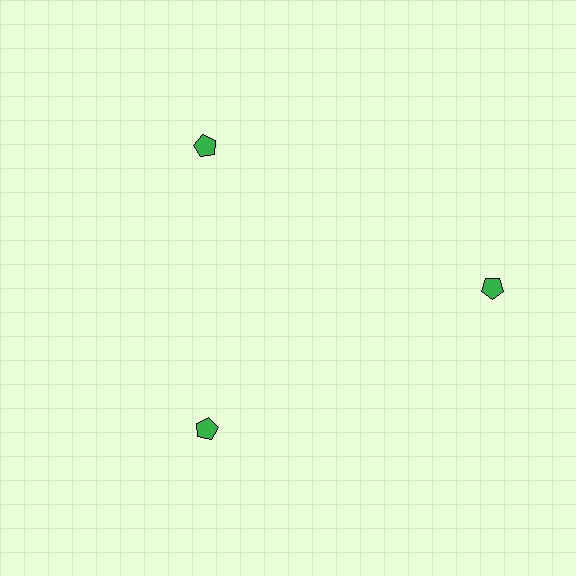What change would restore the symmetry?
The symmetry would be restored by moving it inward, back onto the ring so that all 3 pentagons sit at equal angles and equal distance from the center.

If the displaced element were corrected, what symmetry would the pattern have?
It would have 3-fold rotational symmetry — the pattern would map onto itself every 120 degrees.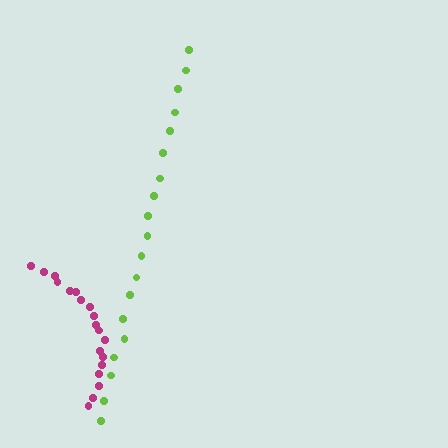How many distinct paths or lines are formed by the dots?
There are 2 distinct paths.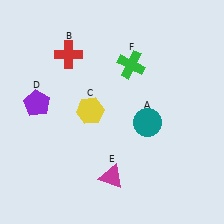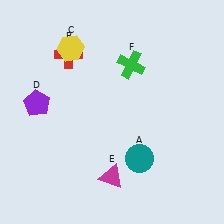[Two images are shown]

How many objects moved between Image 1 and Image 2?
2 objects moved between the two images.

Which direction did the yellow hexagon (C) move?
The yellow hexagon (C) moved up.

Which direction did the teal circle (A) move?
The teal circle (A) moved down.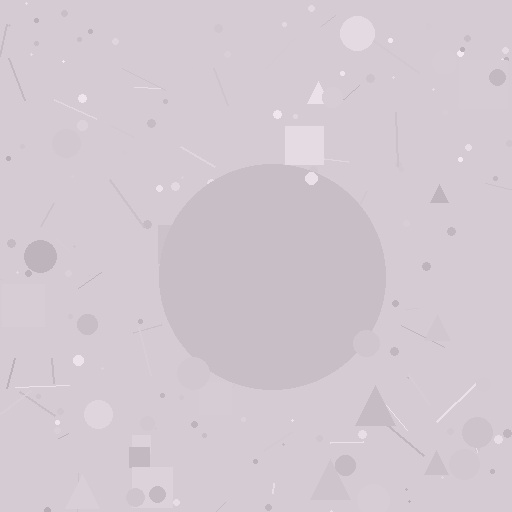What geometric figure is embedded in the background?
A circle is embedded in the background.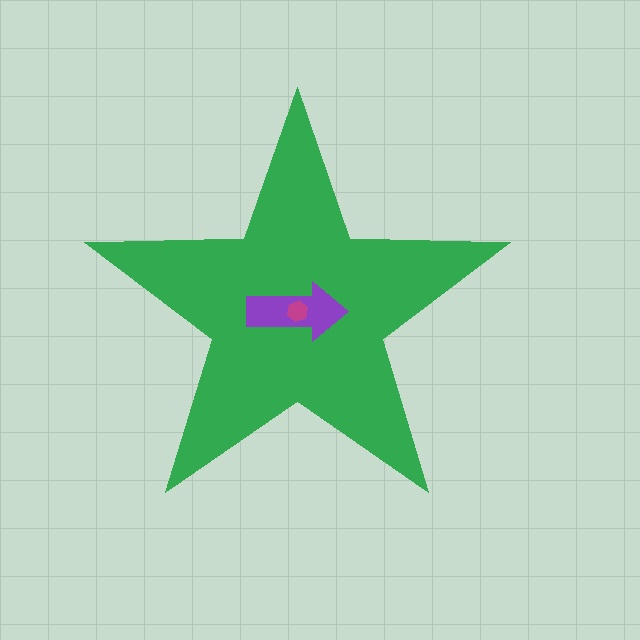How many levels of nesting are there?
3.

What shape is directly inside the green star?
The purple arrow.